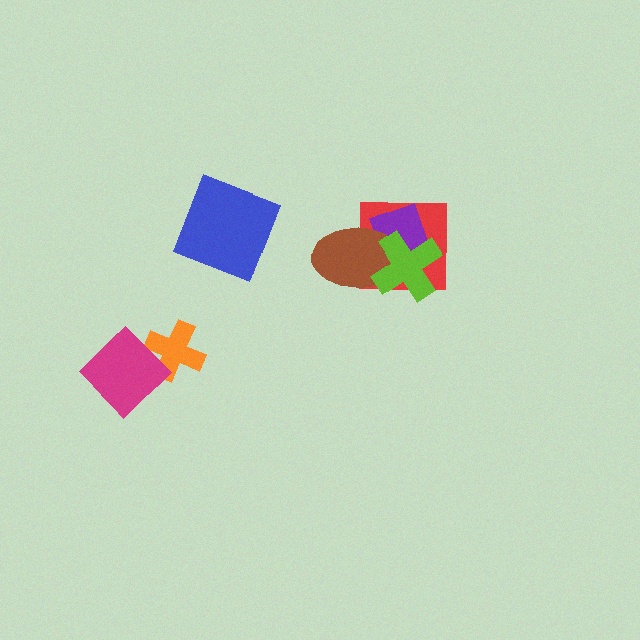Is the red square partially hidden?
Yes, it is partially covered by another shape.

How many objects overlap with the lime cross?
3 objects overlap with the lime cross.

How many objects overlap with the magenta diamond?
1 object overlaps with the magenta diamond.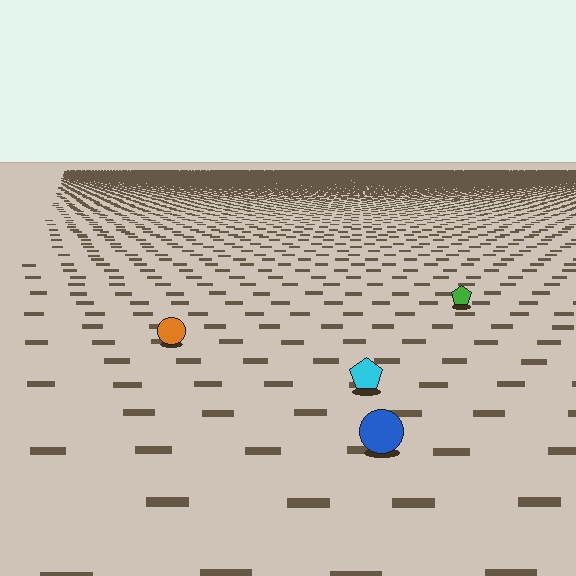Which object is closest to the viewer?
The blue circle is closest. The texture marks near it are larger and more spread out.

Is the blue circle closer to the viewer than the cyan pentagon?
Yes. The blue circle is closer — you can tell from the texture gradient: the ground texture is coarser near it.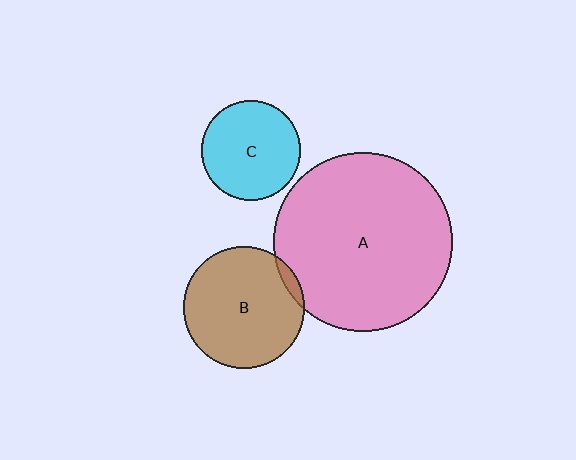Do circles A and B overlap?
Yes.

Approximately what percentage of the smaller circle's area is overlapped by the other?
Approximately 5%.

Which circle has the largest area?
Circle A (pink).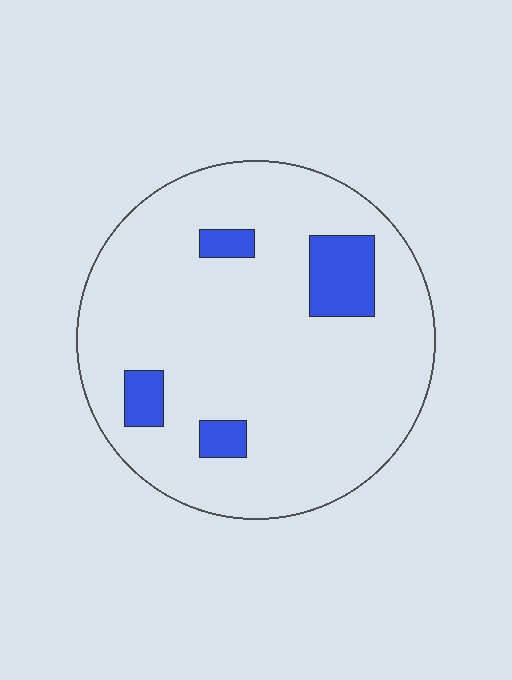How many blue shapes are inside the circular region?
4.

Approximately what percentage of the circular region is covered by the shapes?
Approximately 10%.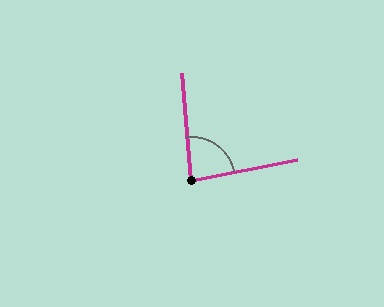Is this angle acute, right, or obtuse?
It is acute.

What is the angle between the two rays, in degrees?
Approximately 84 degrees.